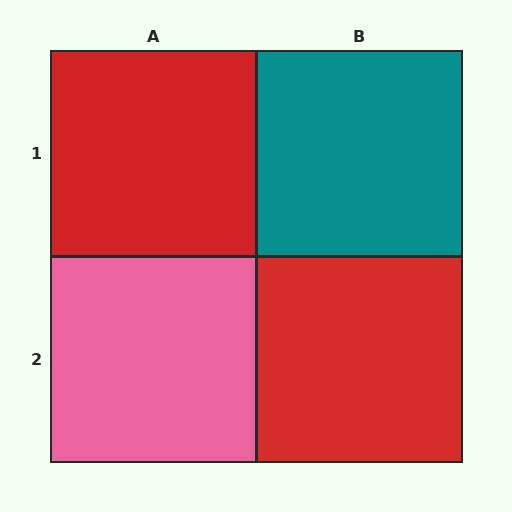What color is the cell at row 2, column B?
Red.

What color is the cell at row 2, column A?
Pink.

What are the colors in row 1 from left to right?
Red, teal.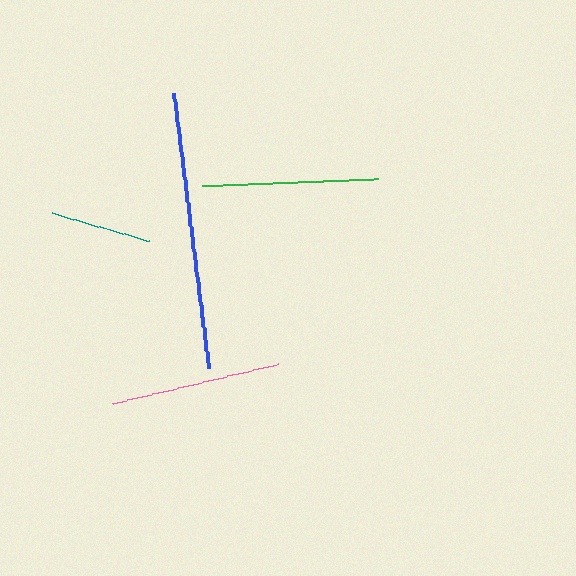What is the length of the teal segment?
The teal segment is approximately 101 pixels long.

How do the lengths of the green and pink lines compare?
The green and pink lines are approximately the same length.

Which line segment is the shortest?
The teal line is the shortest at approximately 101 pixels.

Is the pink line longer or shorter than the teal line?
The pink line is longer than the teal line.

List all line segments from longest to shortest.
From longest to shortest: blue, green, pink, teal.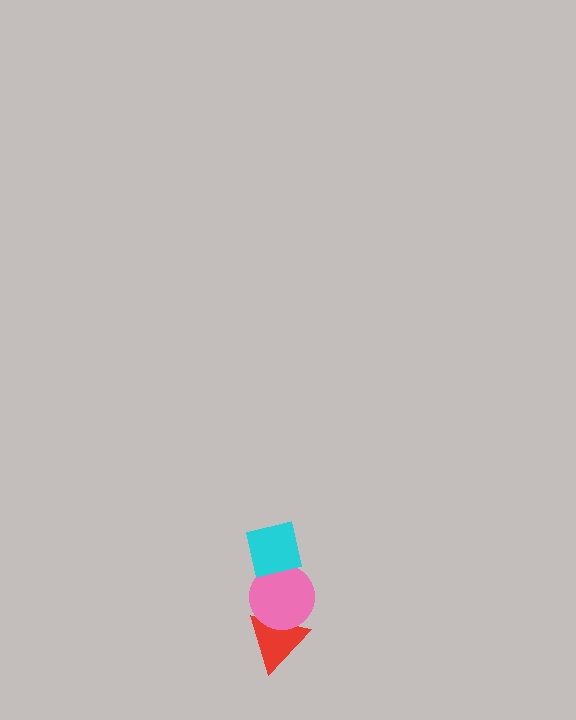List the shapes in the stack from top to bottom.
From top to bottom: the cyan square, the pink circle, the red triangle.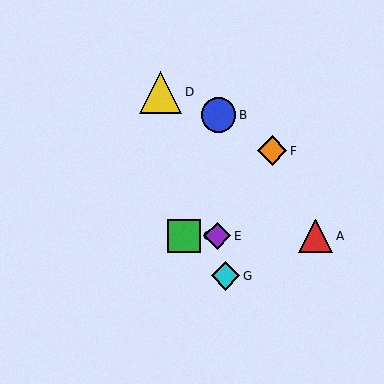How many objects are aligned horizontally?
3 objects (A, C, E) are aligned horizontally.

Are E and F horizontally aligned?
No, E is at y≈236 and F is at y≈151.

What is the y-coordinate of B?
Object B is at y≈115.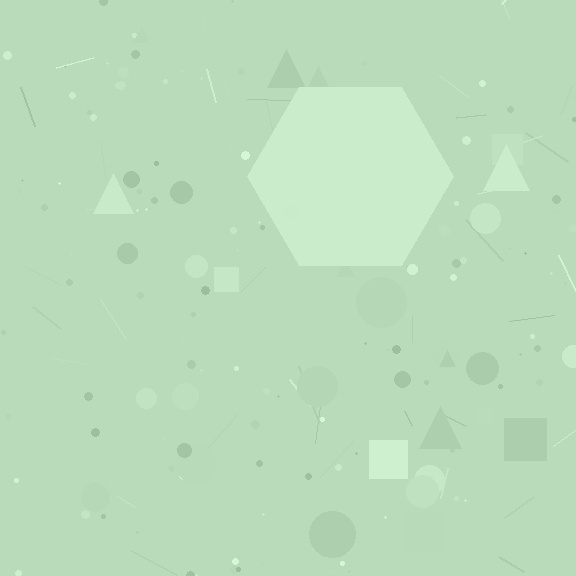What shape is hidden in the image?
A hexagon is hidden in the image.